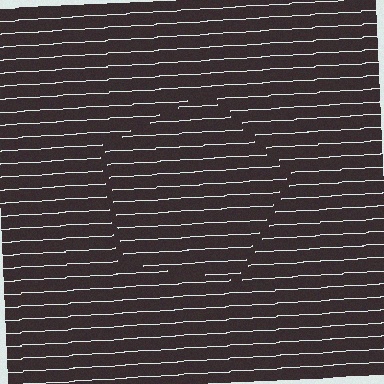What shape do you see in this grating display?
An illusory pentagon. The interior of the shape contains the same grating, shifted by half a period — the contour is defined by the phase discontinuity where line-ends from the inner and outer gratings abut.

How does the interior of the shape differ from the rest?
The interior of the shape contains the same grating, shifted by half a period — the contour is defined by the phase discontinuity where line-ends from the inner and outer gratings abut.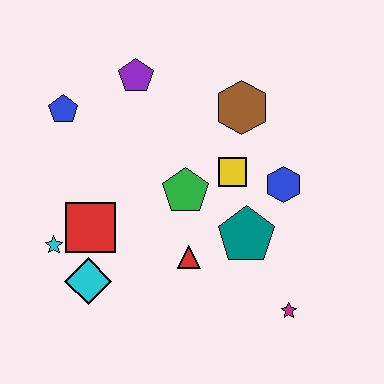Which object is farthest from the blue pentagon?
The magenta star is farthest from the blue pentagon.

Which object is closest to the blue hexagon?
The yellow square is closest to the blue hexagon.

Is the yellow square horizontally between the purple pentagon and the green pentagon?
No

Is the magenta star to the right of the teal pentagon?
Yes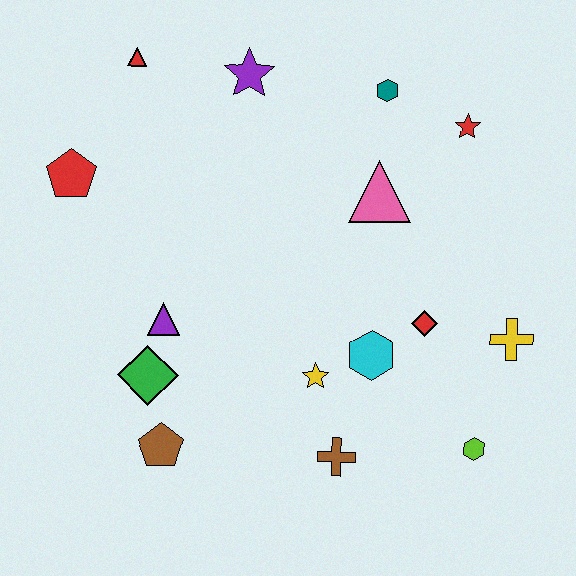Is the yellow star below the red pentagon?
Yes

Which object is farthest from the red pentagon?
The lime hexagon is farthest from the red pentagon.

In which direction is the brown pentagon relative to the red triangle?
The brown pentagon is below the red triangle.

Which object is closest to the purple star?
The red triangle is closest to the purple star.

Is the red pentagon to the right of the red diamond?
No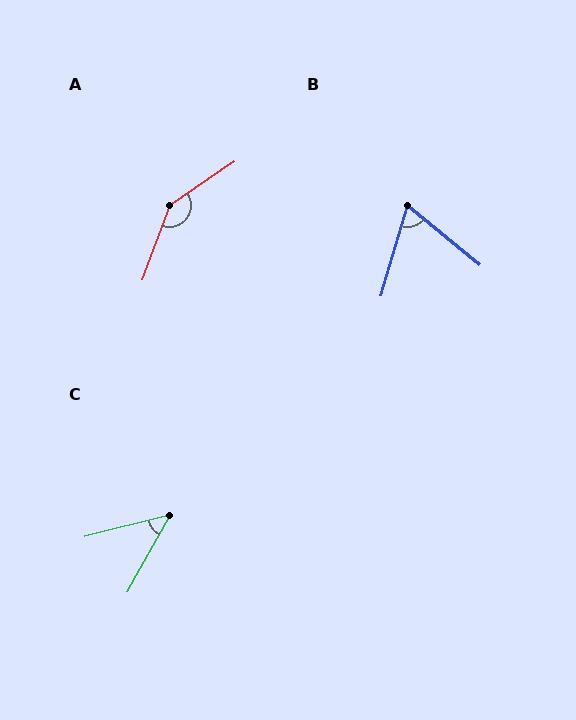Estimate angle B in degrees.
Approximately 67 degrees.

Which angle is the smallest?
C, at approximately 47 degrees.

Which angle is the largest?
A, at approximately 144 degrees.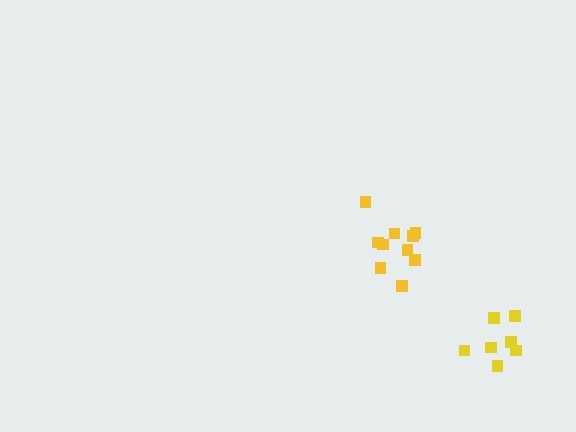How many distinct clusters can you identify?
There are 2 distinct clusters.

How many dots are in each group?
Group 1: 10 dots, Group 2: 7 dots (17 total).